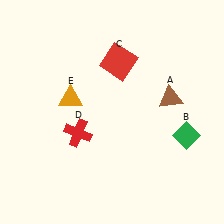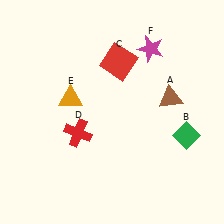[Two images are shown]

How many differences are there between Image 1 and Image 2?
There is 1 difference between the two images.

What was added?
A magenta star (F) was added in Image 2.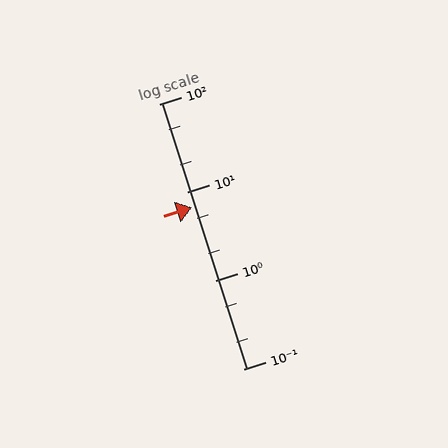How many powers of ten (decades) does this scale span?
The scale spans 3 decades, from 0.1 to 100.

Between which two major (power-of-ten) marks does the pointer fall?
The pointer is between 1 and 10.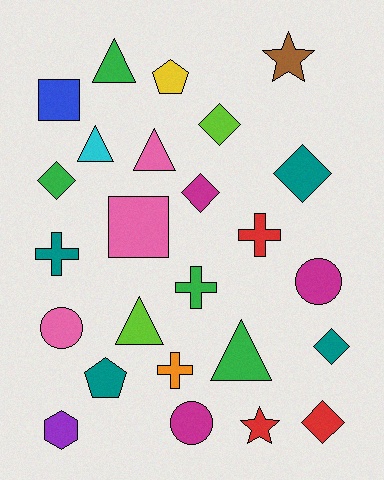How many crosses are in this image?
There are 4 crosses.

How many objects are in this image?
There are 25 objects.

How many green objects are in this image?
There are 4 green objects.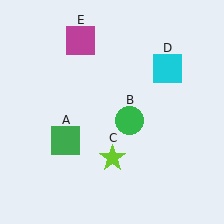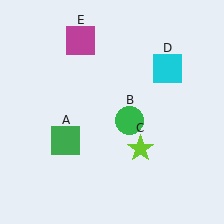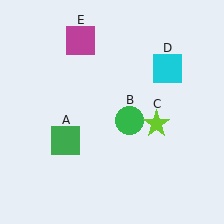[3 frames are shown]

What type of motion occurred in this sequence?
The lime star (object C) rotated counterclockwise around the center of the scene.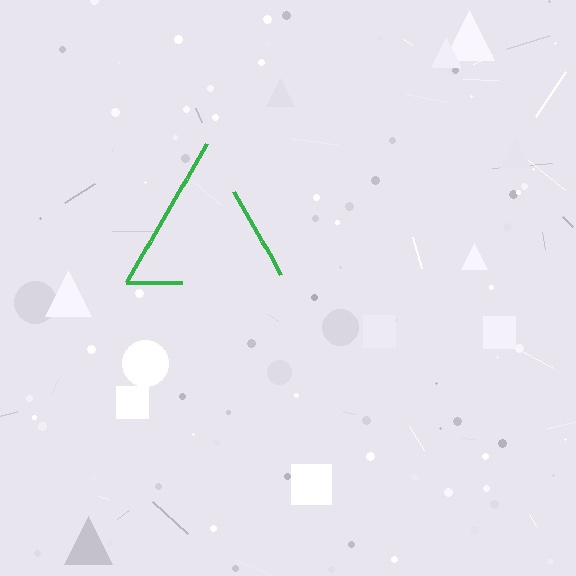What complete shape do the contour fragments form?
The contour fragments form a triangle.